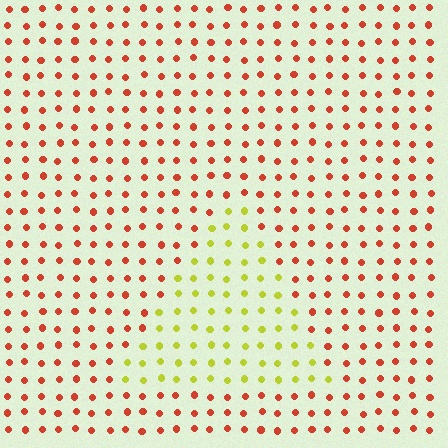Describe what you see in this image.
The image is filled with small red elements in a uniform arrangement. A triangle-shaped region is visible where the elements are tinted to a slightly different hue, forming a subtle color boundary.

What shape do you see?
I see a triangle.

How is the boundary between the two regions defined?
The boundary is defined purely by a slight shift in hue (about 63 degrees). Spacing, size, and orientation are identical on both sides.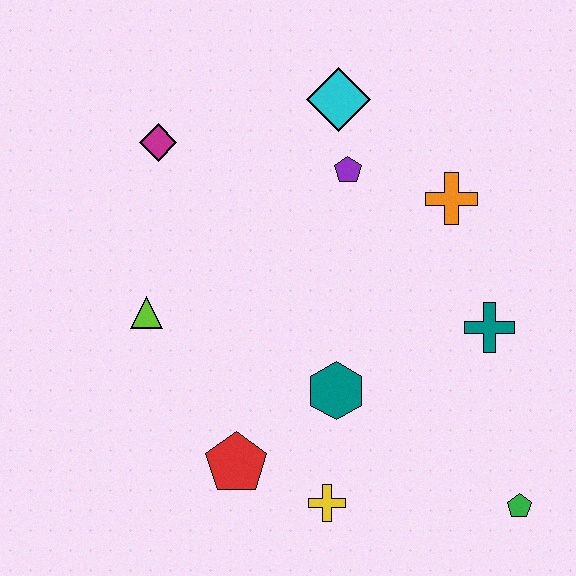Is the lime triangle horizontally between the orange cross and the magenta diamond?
No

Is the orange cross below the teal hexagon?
No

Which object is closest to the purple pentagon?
The cyan diamond is closest to the purple pentagon.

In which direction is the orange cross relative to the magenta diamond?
The orange cross is to the right of the magenta diamond.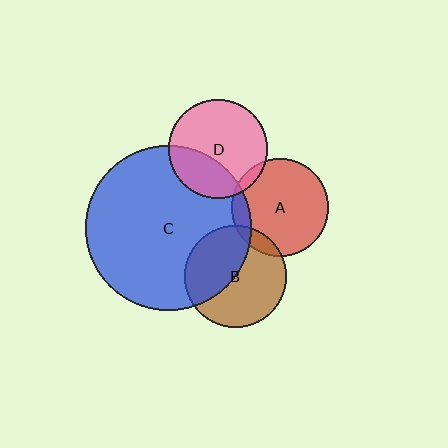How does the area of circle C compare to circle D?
Approximately 2.8 times.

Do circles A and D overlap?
Yes.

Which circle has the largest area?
Circle C (blue).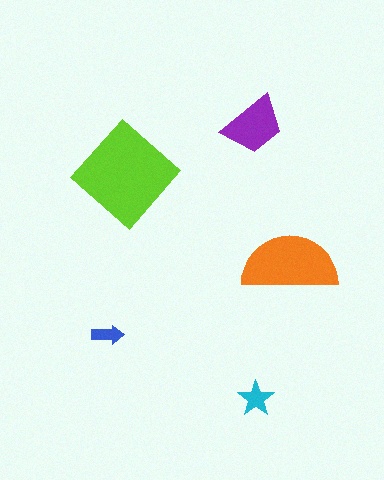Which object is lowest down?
The cyan star is bottommost.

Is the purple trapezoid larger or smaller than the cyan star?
Larger.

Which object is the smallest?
The blue arrow.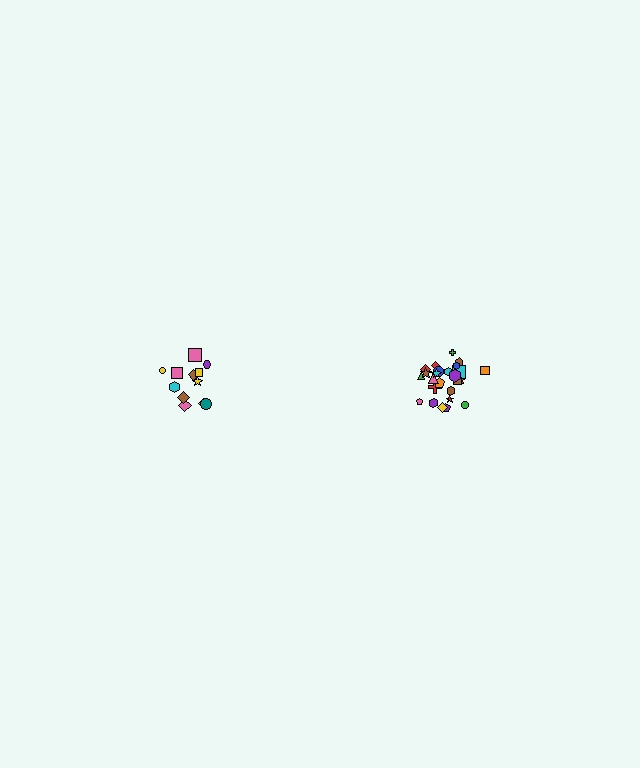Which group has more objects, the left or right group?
The right group.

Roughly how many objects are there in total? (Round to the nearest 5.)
Roughly 35 objects in total.